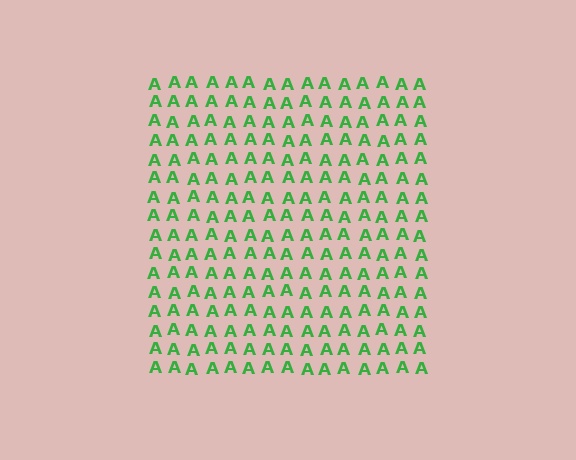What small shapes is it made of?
It is made of small letter A's.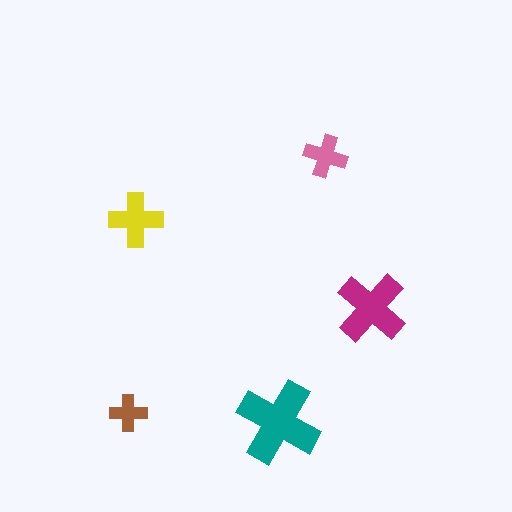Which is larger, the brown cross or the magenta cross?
The magenta one.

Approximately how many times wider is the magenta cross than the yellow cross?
About 1.5 times wider.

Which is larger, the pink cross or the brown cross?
The pink one.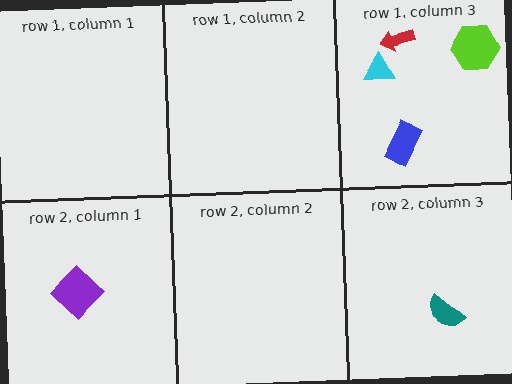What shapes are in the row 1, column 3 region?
The blue rectangle, the cyan triangle, the lime hexagon, the red arrow.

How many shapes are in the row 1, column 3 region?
4.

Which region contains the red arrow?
The row 1, column 3 region.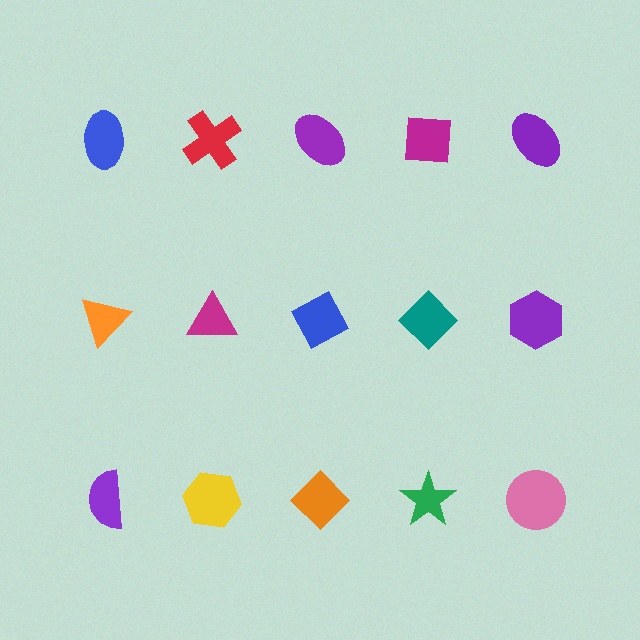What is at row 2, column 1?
An orange triangle.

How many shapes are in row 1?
5 shapes.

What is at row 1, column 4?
A magenta square.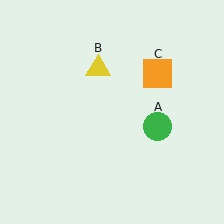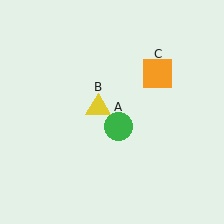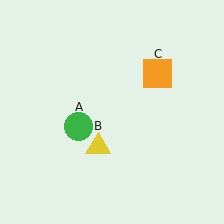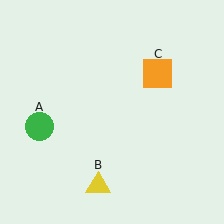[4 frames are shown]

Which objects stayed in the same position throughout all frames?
Orange square (object C) remained stationary.